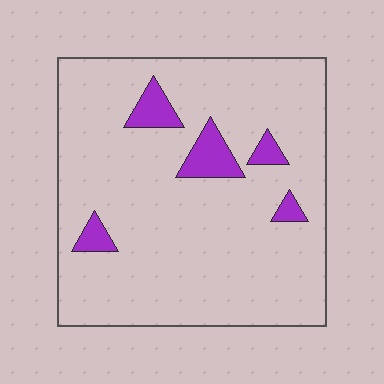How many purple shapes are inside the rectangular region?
5.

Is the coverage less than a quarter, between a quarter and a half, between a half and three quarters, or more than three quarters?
Less than a quarter.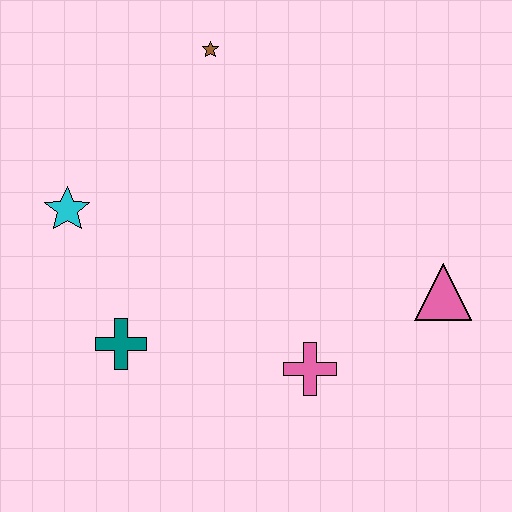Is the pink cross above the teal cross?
No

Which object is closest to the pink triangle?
The pink cross is closest to the pink triangle.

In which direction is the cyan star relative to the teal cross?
The cyan star is above the teal cross.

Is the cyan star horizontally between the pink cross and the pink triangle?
No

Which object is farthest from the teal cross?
The pink triangle is farthest from the teal cross.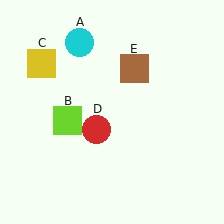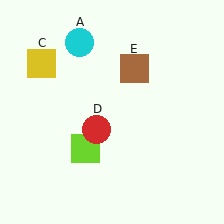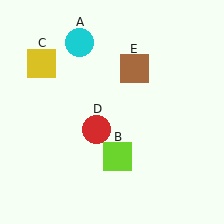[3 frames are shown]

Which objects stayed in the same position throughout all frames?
Cyan circle (object A) and yellow square (object C) and red circle (object D) and brown square (object E) remained stationary.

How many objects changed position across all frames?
1 object changed position: lime square (object B).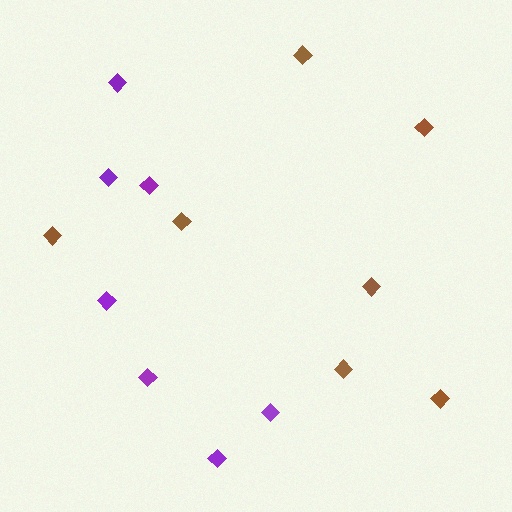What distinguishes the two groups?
There are 2 groups: one group of brown diamonds (7) and one group of purple diamonds (7).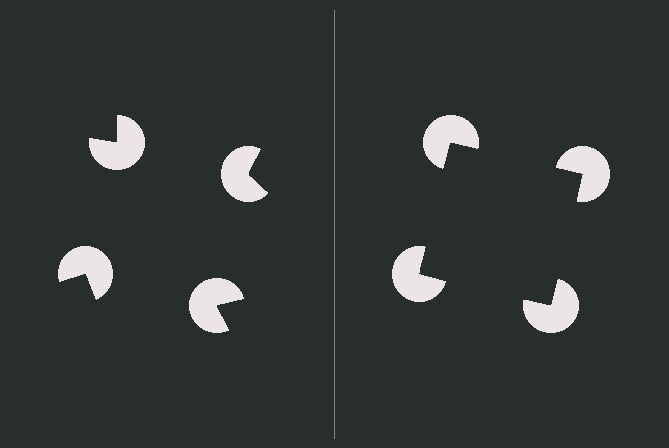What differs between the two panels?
The pac-man discs are positioned identically on both sides; only the wedge orientations differ. On the right they align to a square; on the left they are misaligned.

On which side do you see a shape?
An illusory square appears on the right side. On the left side the wedge cuts are rotated, so no coherent shape forms.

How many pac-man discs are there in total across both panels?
8 — 4 on each side.